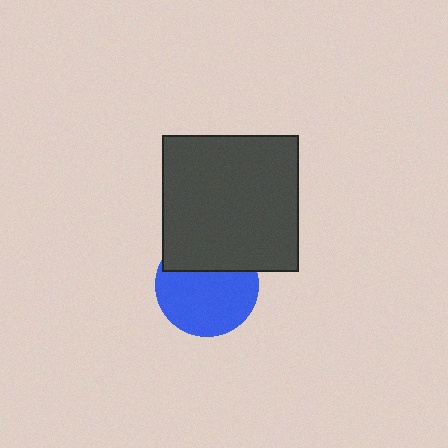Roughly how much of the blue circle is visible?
Most of it is visible (roughly 67%).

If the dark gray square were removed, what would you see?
You would see the complete blue circle.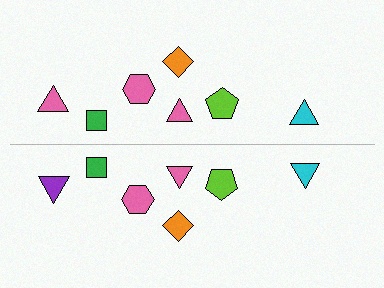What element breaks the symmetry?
The purple triangle on the bottom side breaks the symmetry — its mirror counterpart is pink.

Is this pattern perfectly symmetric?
No, the pattern is not perfectly symmetric. The purple triangle on the bottom side breaks the symmetry — its mirror counterpart is pink.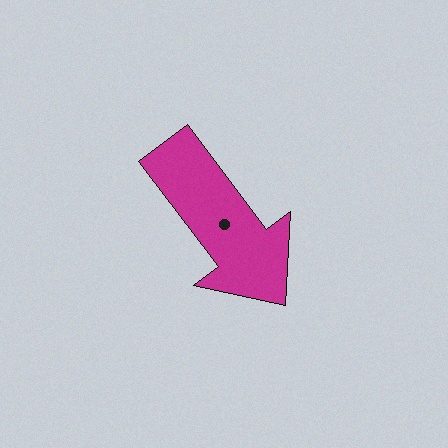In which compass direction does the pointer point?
Southeast.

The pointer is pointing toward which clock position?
Roughly 5 o'clock.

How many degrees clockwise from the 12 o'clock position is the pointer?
Approximately 143 degrees.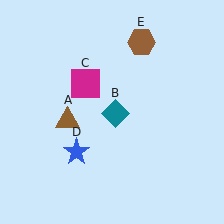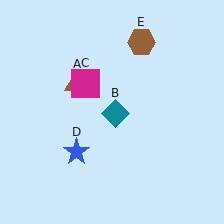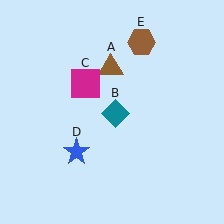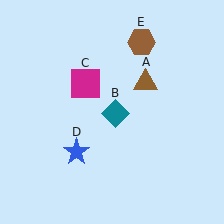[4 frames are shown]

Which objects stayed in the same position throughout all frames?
Teal diamond (object B) and magenta square (object C) and blue star (object D) and brown hexagon (object E) remained stationary.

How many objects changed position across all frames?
1 object changed position: brown triangle (object A).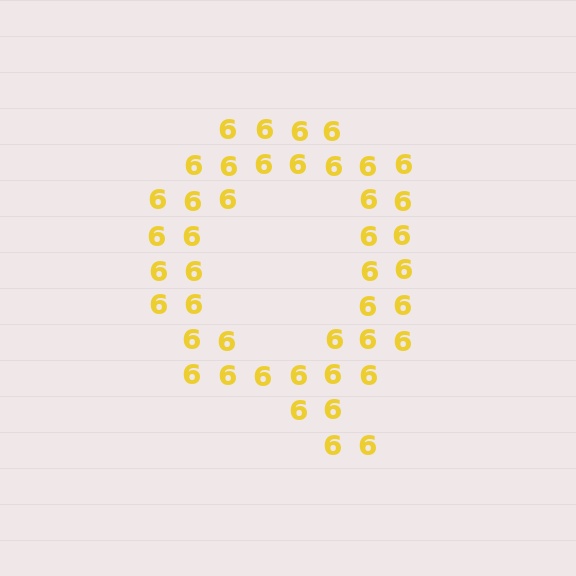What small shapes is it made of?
It is made of small digit 6's.